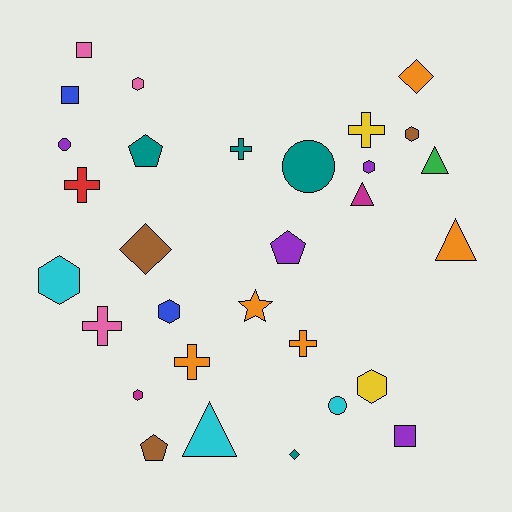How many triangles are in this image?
There are 4 triangles.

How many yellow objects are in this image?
There are 2 yellow objects.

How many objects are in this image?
There are 30 objects.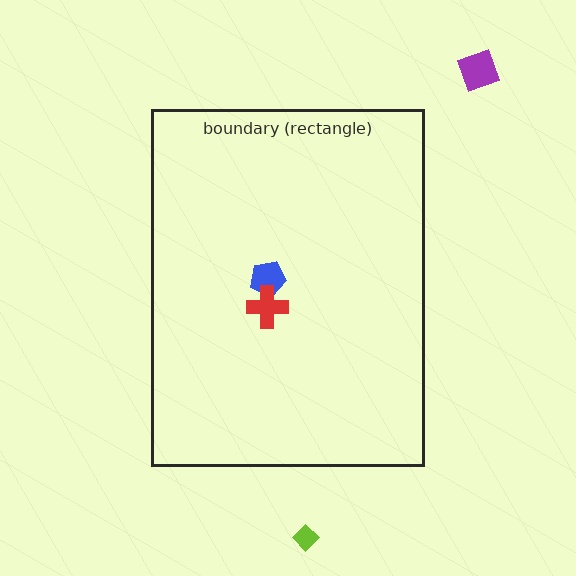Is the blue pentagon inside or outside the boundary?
Inside.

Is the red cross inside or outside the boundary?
Inside.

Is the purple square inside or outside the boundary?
Outside.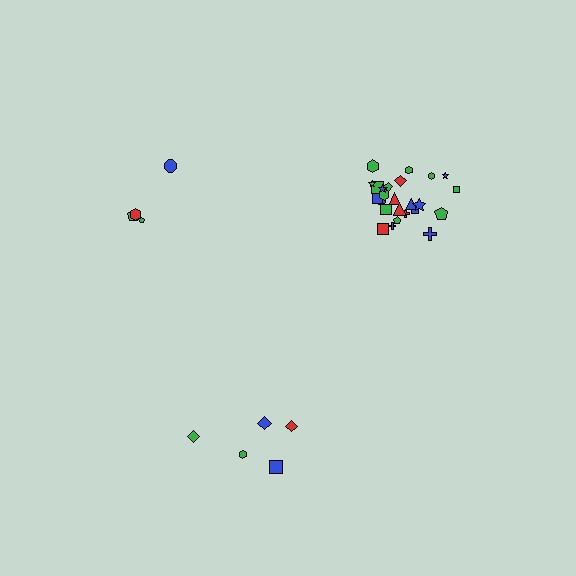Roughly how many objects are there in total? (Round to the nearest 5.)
Roughly 35 objects in total.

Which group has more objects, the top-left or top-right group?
The top-right group.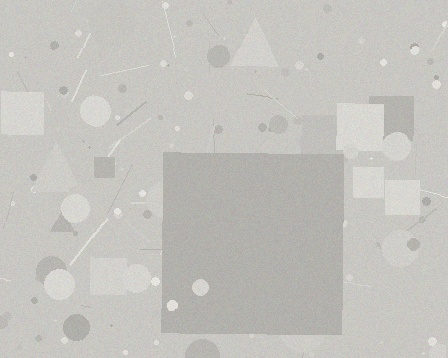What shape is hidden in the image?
A square is hidden in the image.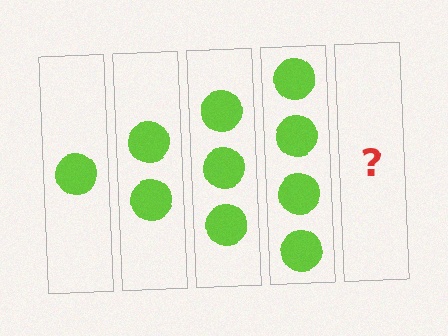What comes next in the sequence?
The next element should be 5 circles.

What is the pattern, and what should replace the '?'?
The pattern is that each step adds one more circle. The '?' should be 5 circles.